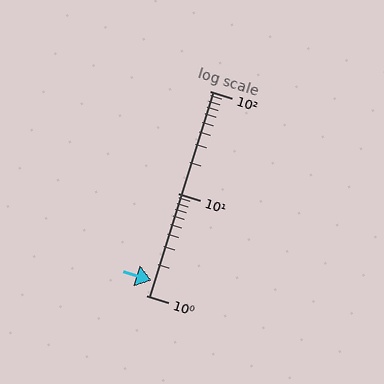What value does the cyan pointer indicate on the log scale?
The pointer indicates approximately 1.4.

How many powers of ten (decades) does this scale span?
The scale spans 2 decades, from 1 to 100.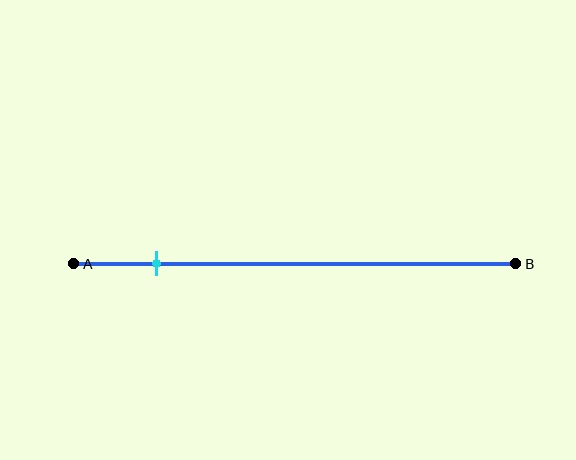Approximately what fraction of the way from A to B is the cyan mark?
The cyan mark is approximately 20% of the way from A to B.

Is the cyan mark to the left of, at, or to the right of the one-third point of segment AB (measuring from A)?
The cyan mark is to the left of the one-third point of segment AB.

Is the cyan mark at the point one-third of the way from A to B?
No, the mark is at about 20% from A, not at the 33% one-third point.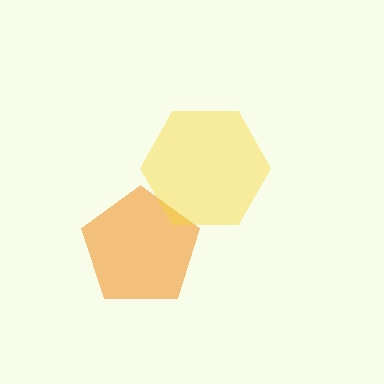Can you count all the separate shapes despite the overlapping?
Yes, there are 2 separate shapes.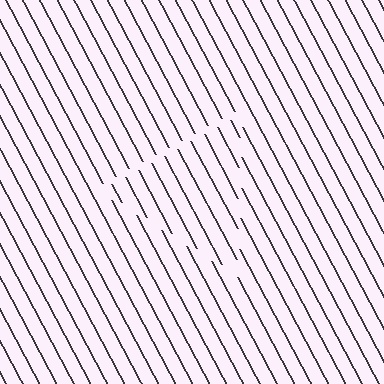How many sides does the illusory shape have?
3 sides — the line-ends trace a triangle.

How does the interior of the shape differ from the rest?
The interior of the shape contains the same grating, shifted by half a period — the contour is defined by the phase discontinuity where line-ends from the inner and outer gratings abut.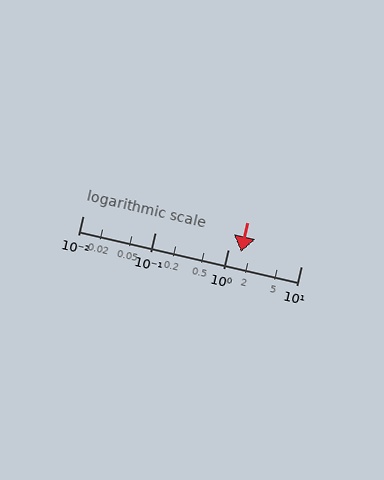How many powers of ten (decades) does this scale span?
The scale spans 3 decades, from 0.01 to 10.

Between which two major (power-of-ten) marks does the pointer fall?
The pointer is between 1 and 10.